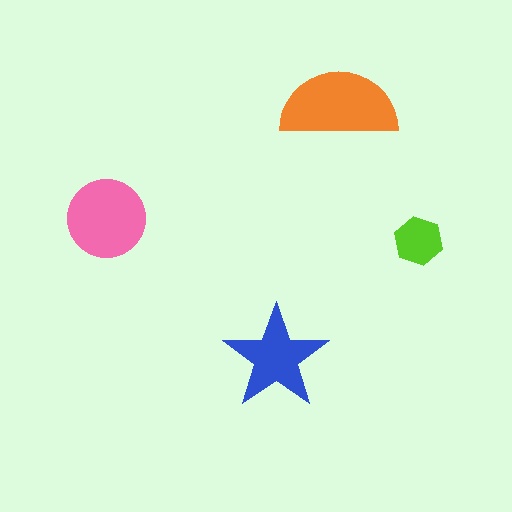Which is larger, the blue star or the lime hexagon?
The blue star.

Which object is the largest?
The orange semicircle.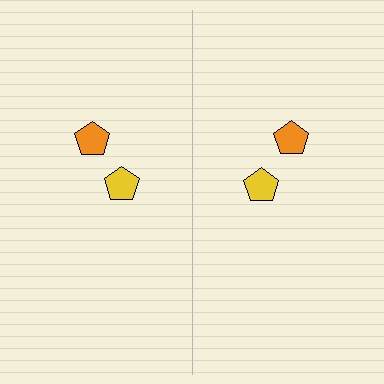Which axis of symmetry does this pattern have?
The pattern has a vertical axis of symmetry running through the center of the image.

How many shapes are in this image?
There are 4 shapes in this image.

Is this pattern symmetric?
Yes, this pattern has bilateral (reflection) symmetry.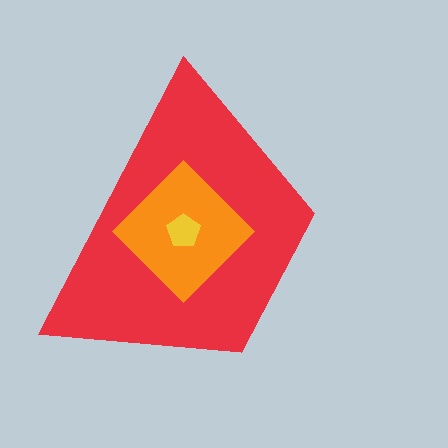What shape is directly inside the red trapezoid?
The orange diamond.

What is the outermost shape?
The red trapezoid.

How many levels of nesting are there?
3.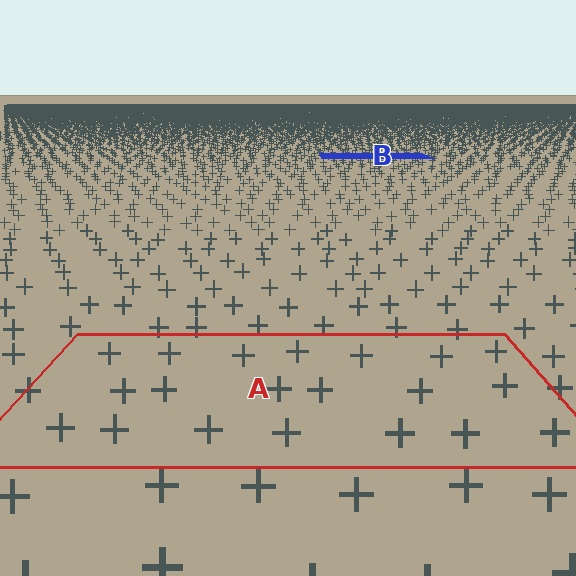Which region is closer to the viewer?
Region A is closer. The texture elements there are larger and more spread out.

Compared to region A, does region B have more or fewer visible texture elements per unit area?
Region B has more texture elements per unit area — they are packed more densely because it is farther away.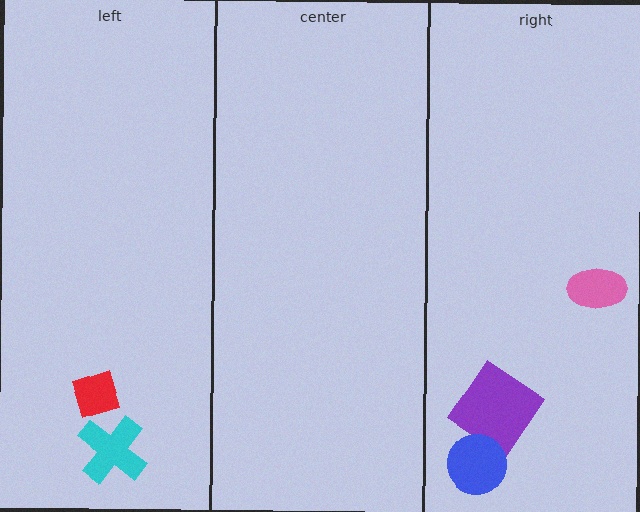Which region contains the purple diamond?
The right region.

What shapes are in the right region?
The purple diamond, the pink ellipse, the blue circle.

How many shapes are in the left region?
2.